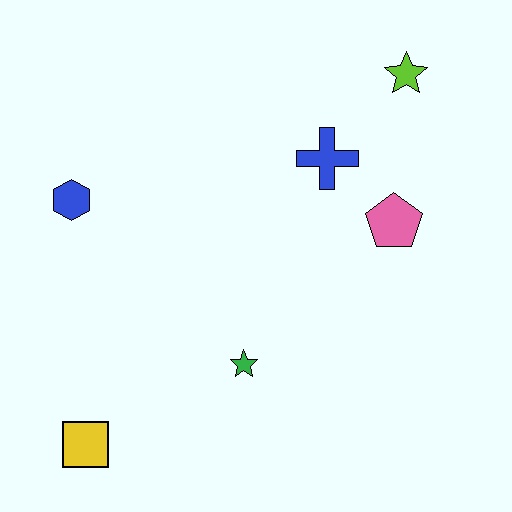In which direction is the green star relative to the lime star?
The green star is below the lime star.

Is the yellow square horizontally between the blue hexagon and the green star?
Yes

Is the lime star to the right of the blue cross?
Yes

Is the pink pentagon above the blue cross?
No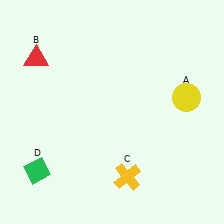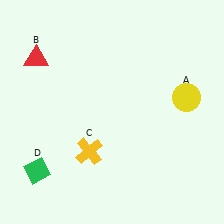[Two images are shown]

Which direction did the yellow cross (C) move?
The yellow cross (C) moved left.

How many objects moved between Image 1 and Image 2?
1 object moved between the two images.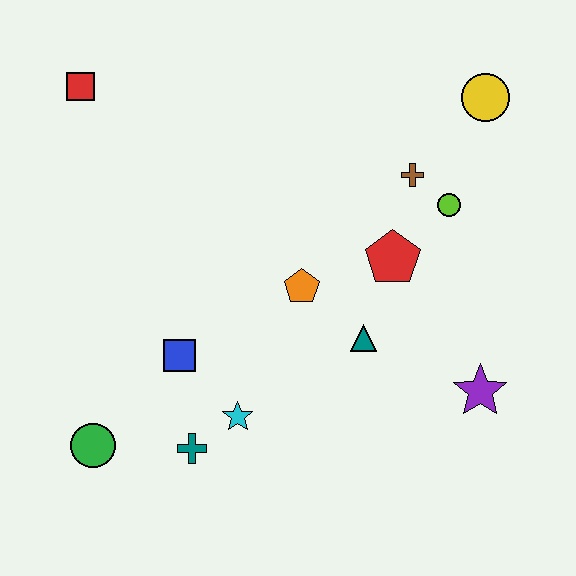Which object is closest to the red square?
The blue square is closest to the red square.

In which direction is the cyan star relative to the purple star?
The cyan star is to the left of the purple star.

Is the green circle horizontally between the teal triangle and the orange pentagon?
No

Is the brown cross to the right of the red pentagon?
Yes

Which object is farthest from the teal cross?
The yellow circle is farthest from the teal cross.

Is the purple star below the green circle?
No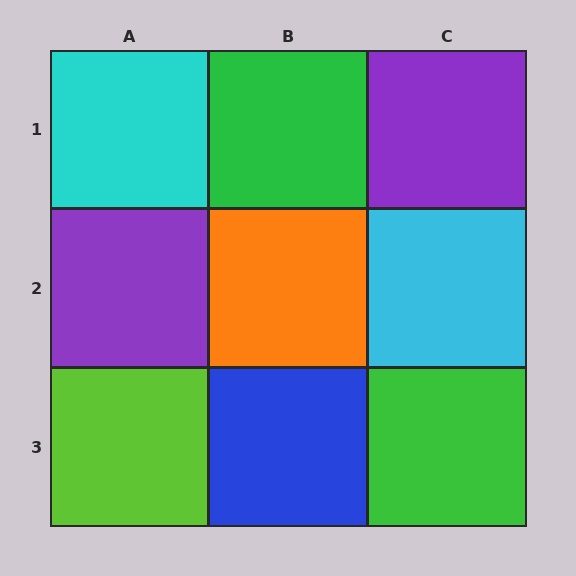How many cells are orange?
1 cell is orange.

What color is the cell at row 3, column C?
Green.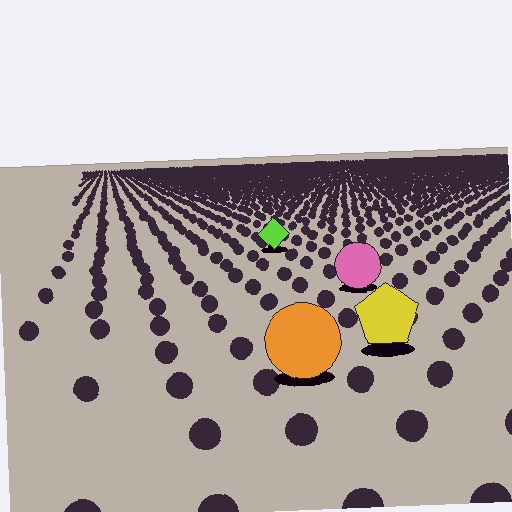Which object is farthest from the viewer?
The lime diamond is farthest from the viewer. It appears smaller and the ground texture around it is denser.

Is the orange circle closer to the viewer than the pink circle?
Yes. The orange circle is closer — you can tell from the texture gradient: the ground texture is coarser near it.